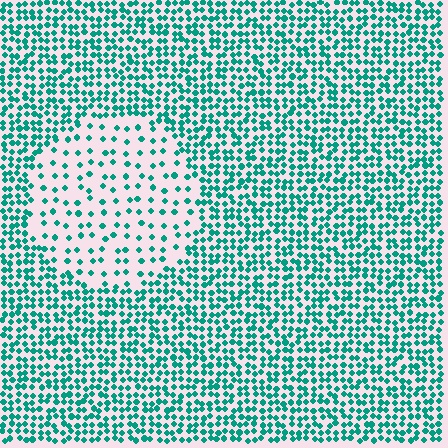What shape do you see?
I see a circle.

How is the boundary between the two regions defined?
The boundary is defined by a change in element density (approximately 2.7x ratio). All elements are the same color, size, and shape.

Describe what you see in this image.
The image contains small teal elements arranged at two different densities. A circle-shaped region is visible where the elements are less densely packed than the surrounding area.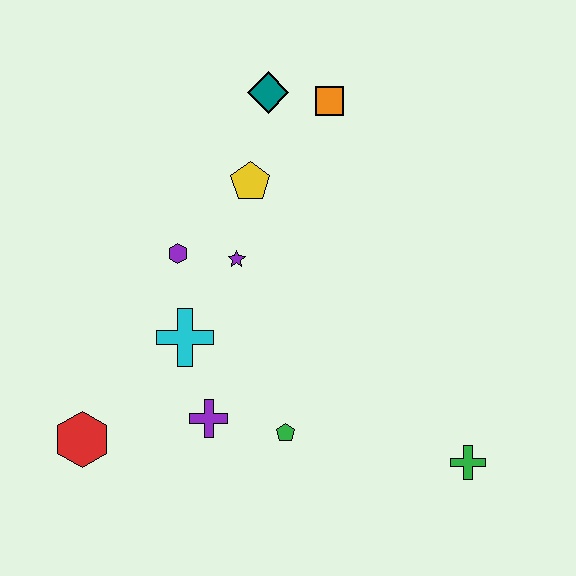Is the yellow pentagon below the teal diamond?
Yes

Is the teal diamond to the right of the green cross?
No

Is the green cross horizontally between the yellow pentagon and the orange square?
No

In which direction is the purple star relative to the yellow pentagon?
The purple star is below the yellow pentagon.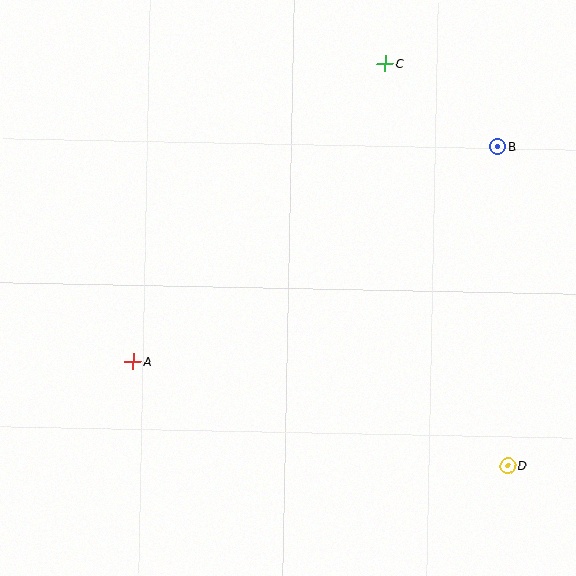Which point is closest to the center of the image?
Point A at (133, 362) is closest to the center.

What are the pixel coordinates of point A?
Point A is at (133, 362).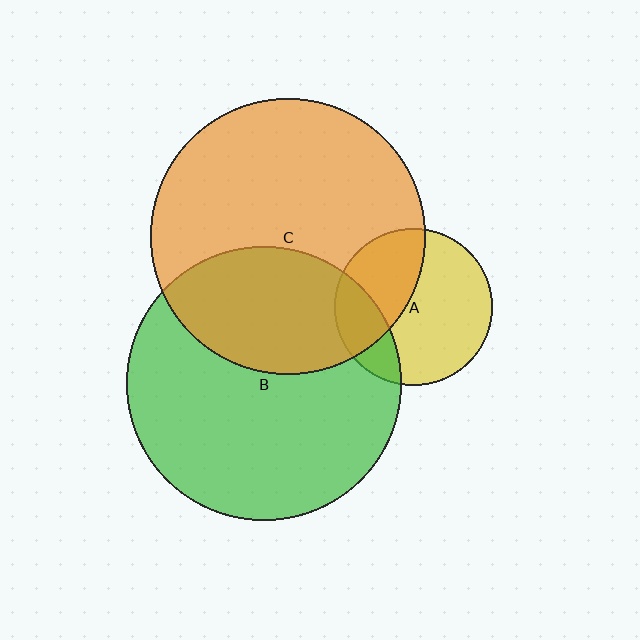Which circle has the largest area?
Circle C (orange).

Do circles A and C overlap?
Yes.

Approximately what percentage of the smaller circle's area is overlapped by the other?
Approximately 40%.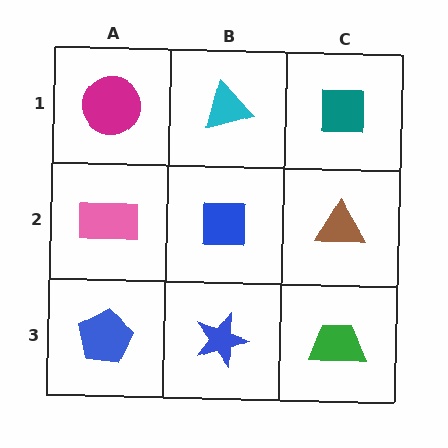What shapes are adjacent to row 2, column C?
A teal square (row 1, column C), a green trapezoid (row 3, column C), a blue square (row 2, column B).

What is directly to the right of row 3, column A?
A blue star.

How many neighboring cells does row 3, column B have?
3.